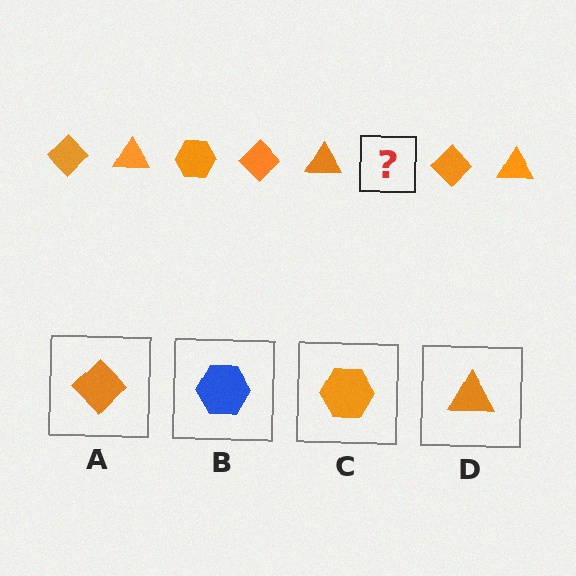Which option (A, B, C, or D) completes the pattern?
C.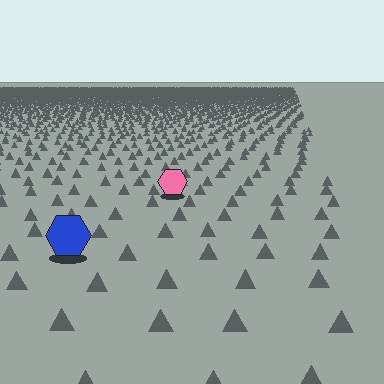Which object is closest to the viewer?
The blue hexagon is closest. The texture marks near it are larger and more spread out.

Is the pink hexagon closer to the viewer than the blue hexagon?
No. The blue hexagon is closer — you can tell from the texture gradient: the ground texture is coarser near it.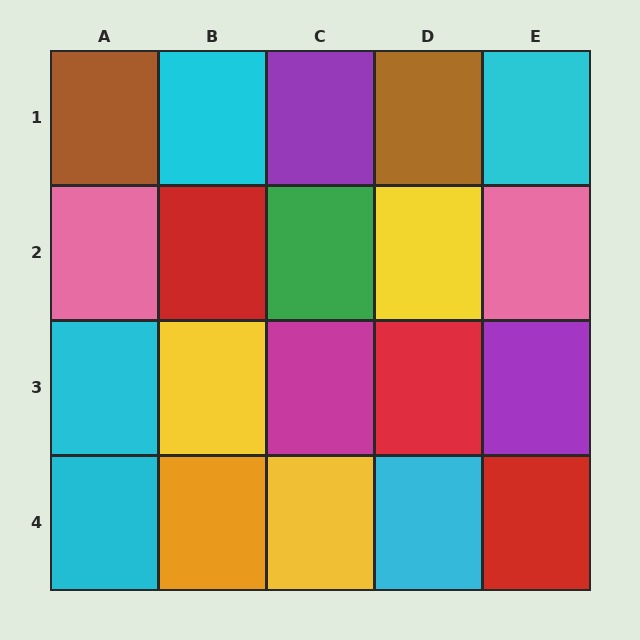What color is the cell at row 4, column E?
Red.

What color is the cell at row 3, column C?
Magenta.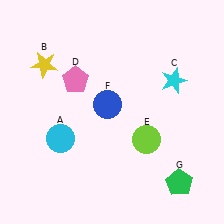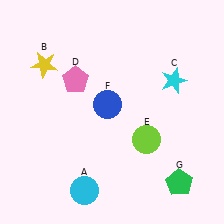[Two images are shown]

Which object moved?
The cyan circle (A) moved down.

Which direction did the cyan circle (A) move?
The cyan circle (A) moved down.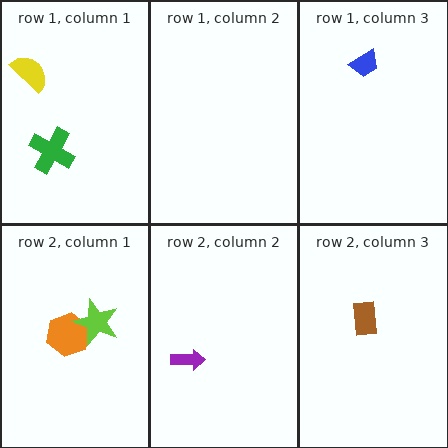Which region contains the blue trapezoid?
The row 1, column 3 region.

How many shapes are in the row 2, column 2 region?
1.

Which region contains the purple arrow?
The row 2, column 2 region.